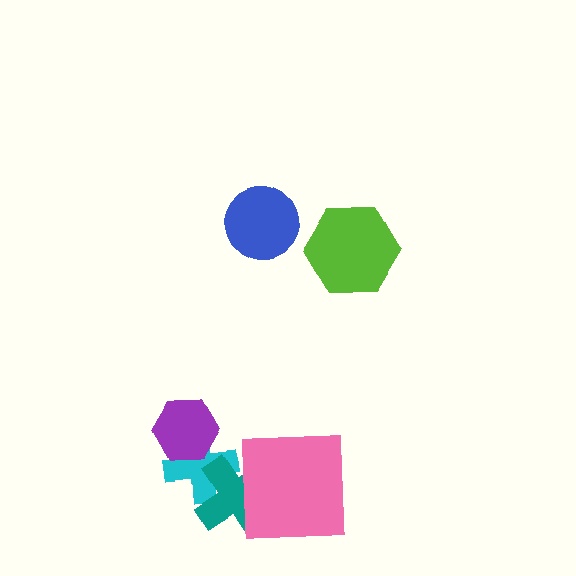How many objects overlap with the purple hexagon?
1 object overlaps with the purple hexagon.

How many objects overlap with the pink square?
1 object overlaps with the pink square.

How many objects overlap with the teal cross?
2 objects overlap with the teal cross.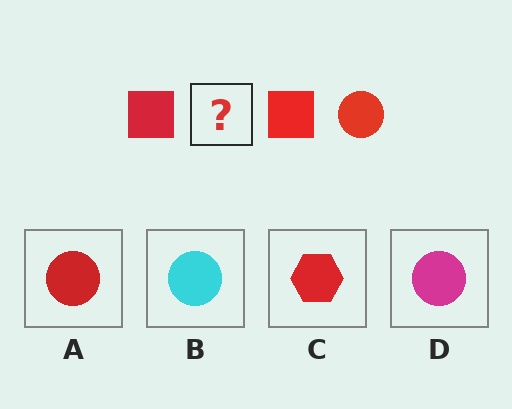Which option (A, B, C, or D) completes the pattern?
A.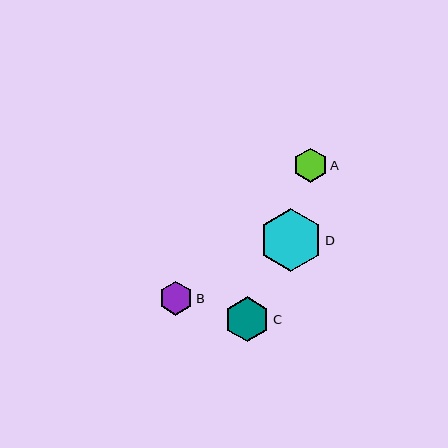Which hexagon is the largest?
Hexagon D is the largest with a size of approximately 63 pixels.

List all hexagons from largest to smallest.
From largest to smallest: D, C, A, B.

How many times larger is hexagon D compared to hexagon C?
Hexagon D is approximately 1.4 times the size of hexagon C.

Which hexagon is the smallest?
Hexagon B is the smallest with a size of approximately 34 pixels.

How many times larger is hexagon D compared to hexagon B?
Hexagon D is approximately 1.8 times the size of hexagon B.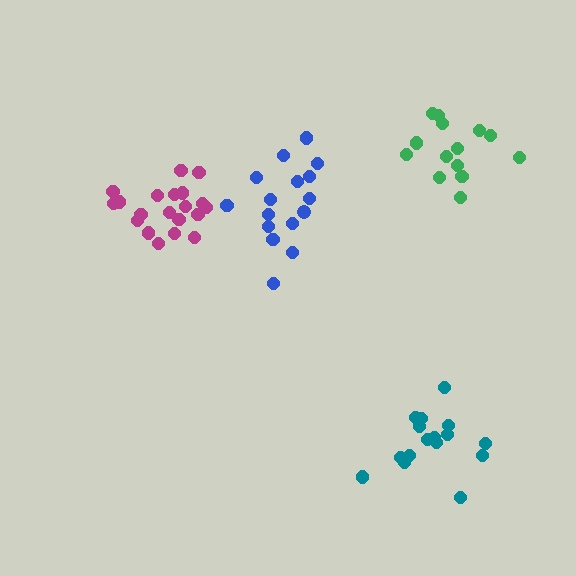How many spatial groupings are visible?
There are 4 spatial groupings.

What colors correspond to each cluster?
The clusters are colored: blue, green, teal, magenta.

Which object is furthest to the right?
The green cluster is rightmost.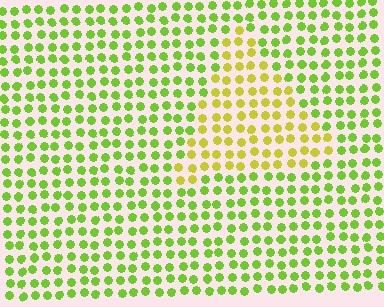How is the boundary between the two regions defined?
The boundary is defined purely by a slight shift in hue (about 32 degrees). Spacing, size, and orientation are identical on both sides.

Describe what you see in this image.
The image is filled with small lime elements in a uniform arrangement. A triangle-shaped region is visible where the elements are tinted to a slightly different hue, forming a subtle color boundary.